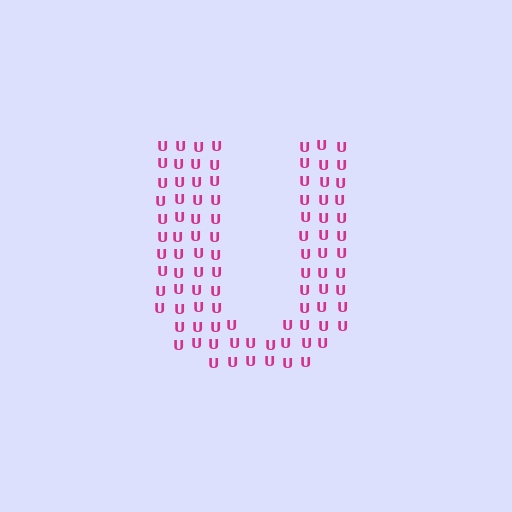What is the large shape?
The large shape is the letter U.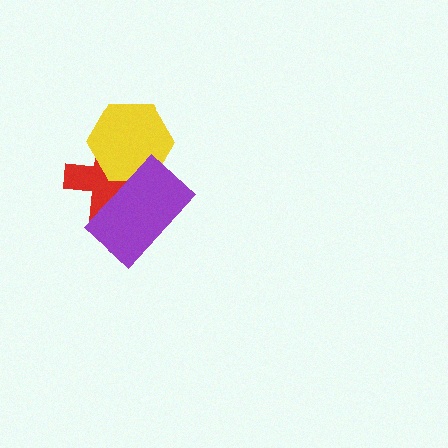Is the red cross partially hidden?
Yes, it is partially covered by another shape.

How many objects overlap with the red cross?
2 objects overlap with the red cross.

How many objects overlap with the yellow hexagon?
2 objects overlap with the yellow hexagon.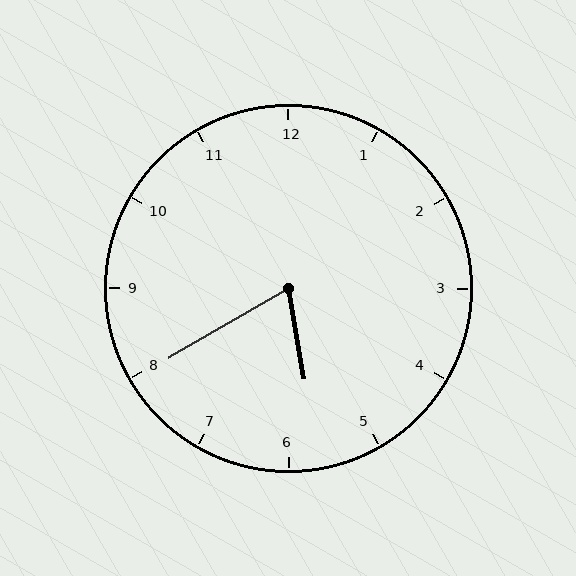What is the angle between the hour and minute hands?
Approximately 70 degrees.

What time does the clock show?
5:40.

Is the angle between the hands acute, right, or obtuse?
It is acute.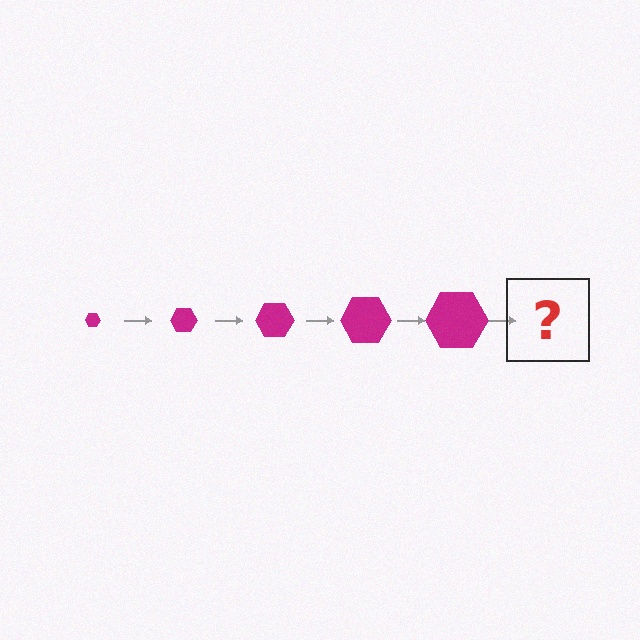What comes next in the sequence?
The next element should be a magenta hexagon, larger than the previous one.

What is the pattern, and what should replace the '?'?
The pattern is that the hexagon gets progressively larger each step. The '?' should be a magenta hexagon, larger than the previous one.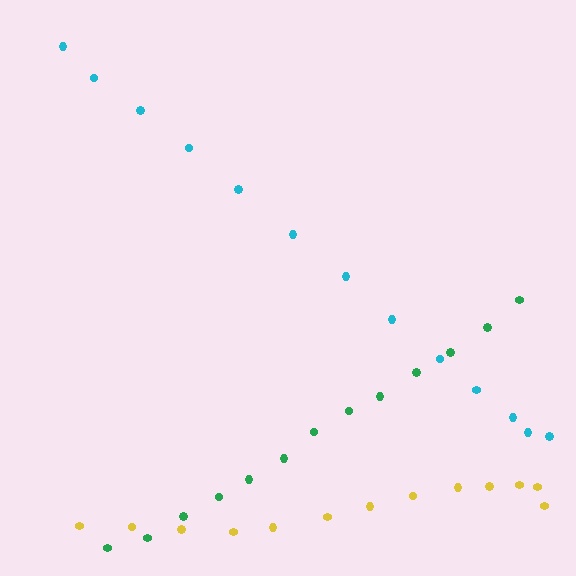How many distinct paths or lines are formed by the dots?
There are 3 distinct paths.